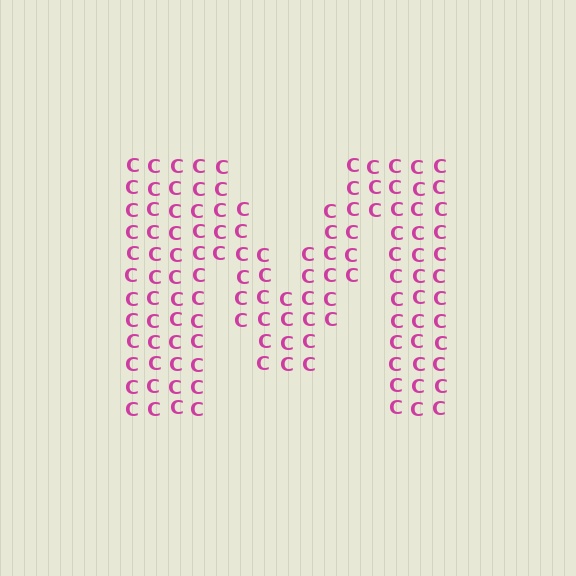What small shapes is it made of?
It is made of small letter C's.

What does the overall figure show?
The overall figure shows the letter M.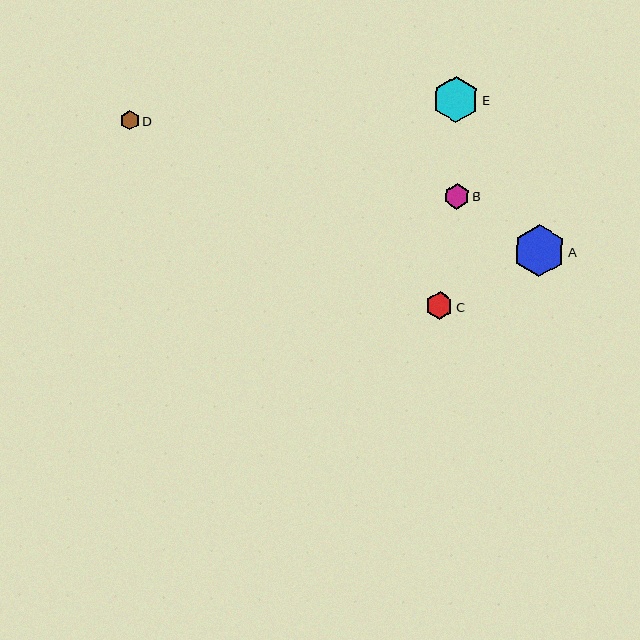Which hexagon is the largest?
Hexagon A is the largest with a size of approximately 52 pixels.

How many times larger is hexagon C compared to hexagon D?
Hexagon C is approximately 1.4 times the size of hexagon D.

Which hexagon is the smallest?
Hexagon D is the smallest with a size of approximately 19 pixels.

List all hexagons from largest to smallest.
From largest to smallest: A, E, C, B, D.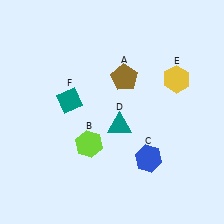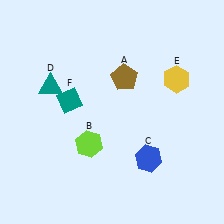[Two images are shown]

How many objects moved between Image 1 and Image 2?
1 object moved between the two images.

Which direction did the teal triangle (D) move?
The teal triangle (D) moved left.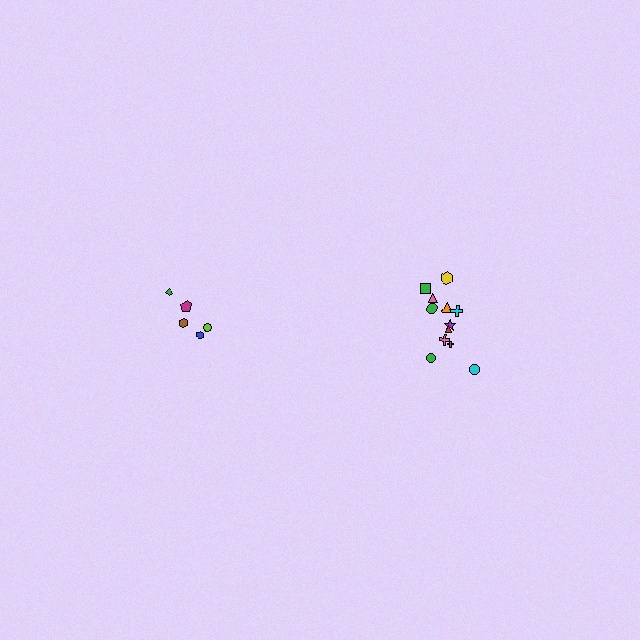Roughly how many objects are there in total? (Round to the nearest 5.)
Roughly 15 objects in total.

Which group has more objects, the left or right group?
The right group.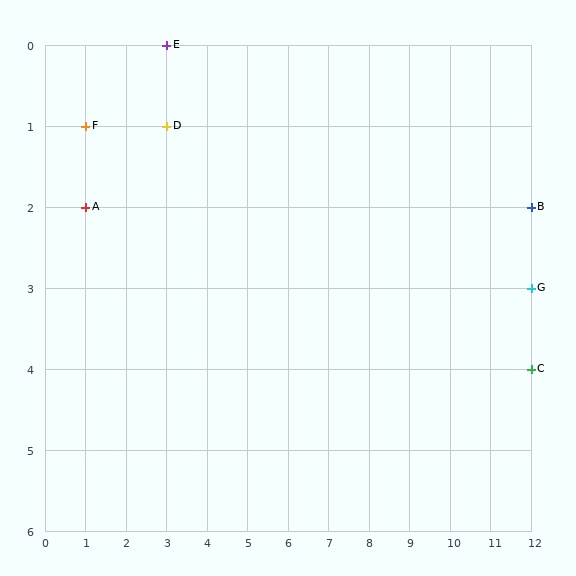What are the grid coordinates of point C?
Point C is at grid coordinates (12, 4).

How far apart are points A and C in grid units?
Points A and C are 11 columns and 2 rows apart (about 11.2 grid units diagonally).